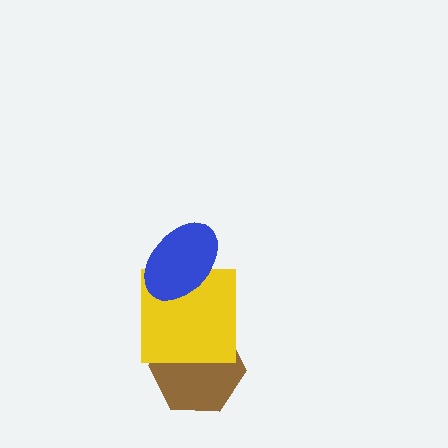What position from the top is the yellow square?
The yellow square is 2nd from the top.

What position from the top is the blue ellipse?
The blue ellipse is 1st from the top.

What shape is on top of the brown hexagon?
The yellow square is on top of the brown hexagon.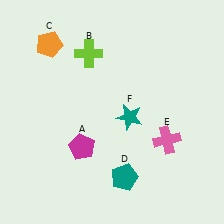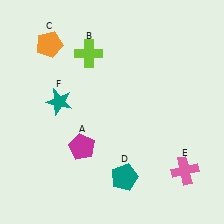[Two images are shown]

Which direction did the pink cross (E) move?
The pink cross (E) moved down.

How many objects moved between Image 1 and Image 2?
2 objects moved between the two images.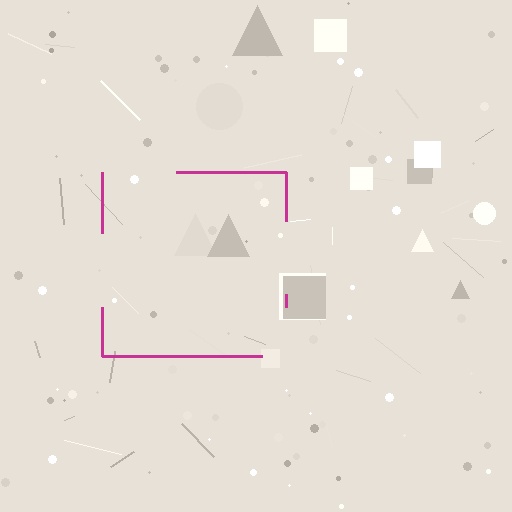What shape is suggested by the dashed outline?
The dashed outline suggests a square.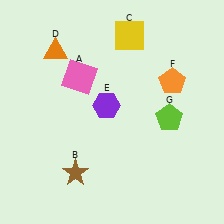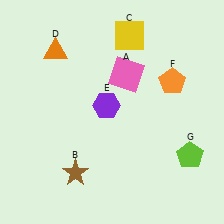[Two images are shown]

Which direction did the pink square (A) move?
The pink square (A) moved right.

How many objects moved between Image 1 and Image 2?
2 objects moved between the two images.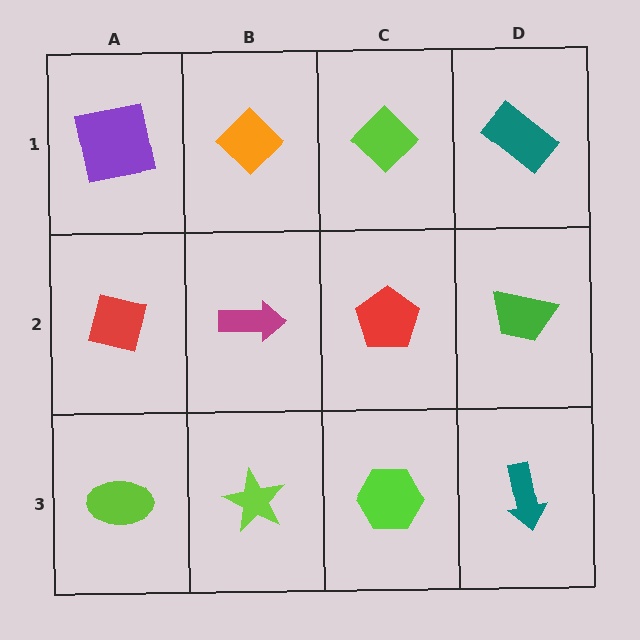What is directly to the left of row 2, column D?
A red pentagon.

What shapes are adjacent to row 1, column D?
A green trapezoid (row 2, column D), a lime diamond (row 1, column C).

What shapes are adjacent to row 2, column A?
A purple square (row 1, column A), a lime ellipse (row 3, column A), a magenta arrow (row 2, column B).